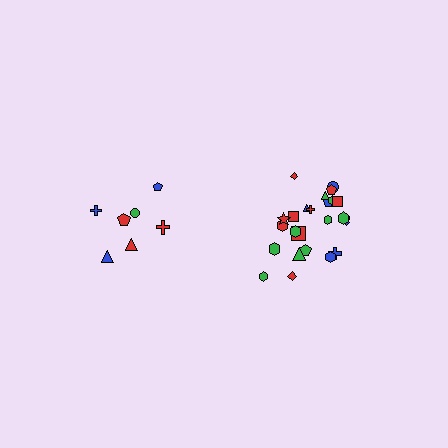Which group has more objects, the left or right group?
The right group.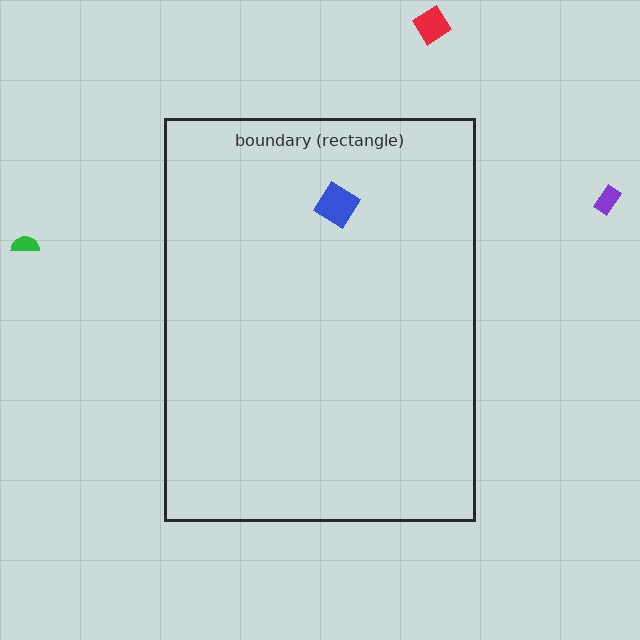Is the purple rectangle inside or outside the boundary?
Outside.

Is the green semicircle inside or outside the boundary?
Outside.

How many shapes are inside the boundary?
1 inside, 3 outside.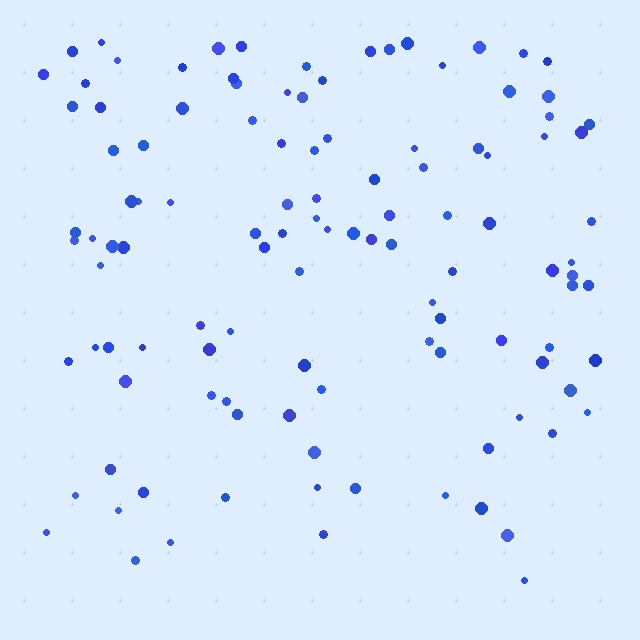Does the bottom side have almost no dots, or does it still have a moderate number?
Still a moderate number, just noticeably fewer than the top.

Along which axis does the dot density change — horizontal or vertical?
Vertical.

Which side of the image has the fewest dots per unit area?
The bottom.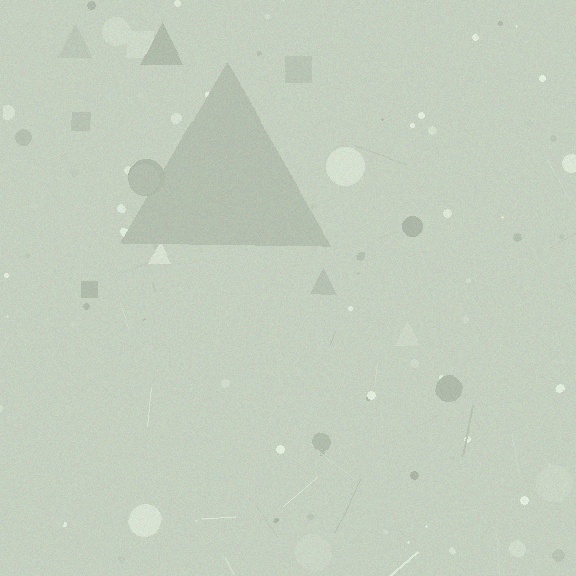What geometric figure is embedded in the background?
A triangle is embedded in the background.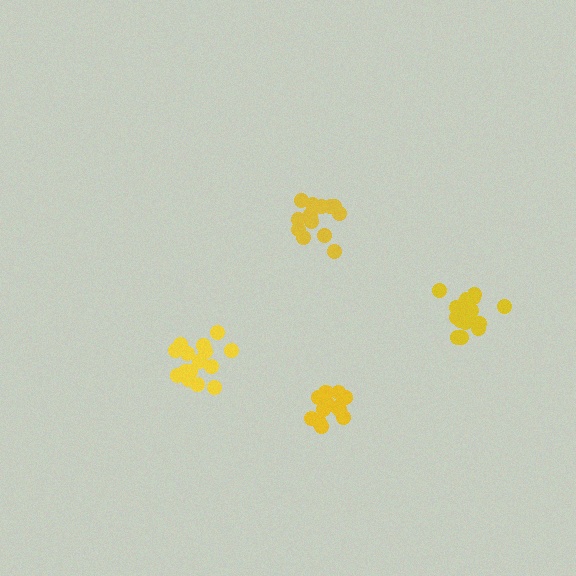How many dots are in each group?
Group 1: 15 dots, Group 2: 13 dots, Group 3: 14 dots, Group 4: 18 dots (60 total).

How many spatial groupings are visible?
There are 4 spatial groupings.